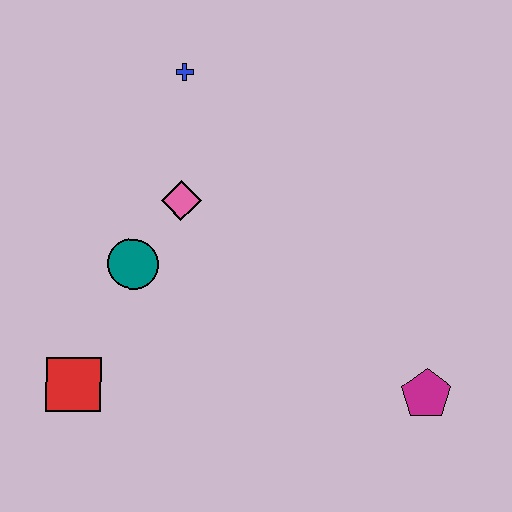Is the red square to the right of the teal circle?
No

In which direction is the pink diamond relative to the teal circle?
The pink diamond is above the teal circle.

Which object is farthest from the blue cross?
The magenta pentagon is farthest from the blue cross.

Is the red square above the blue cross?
No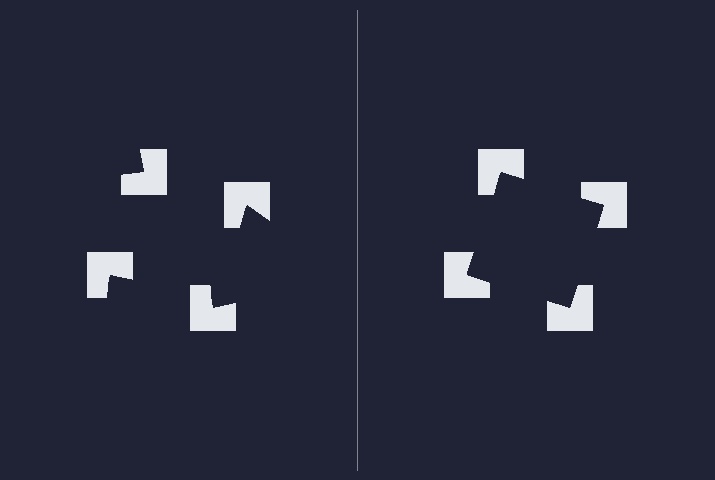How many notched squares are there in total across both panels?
8 — 4 on each side.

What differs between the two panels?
The notched squares are positioned identically on both sides; only the wedge orientations differ. On the right they align to a square; on the left they are misaligned.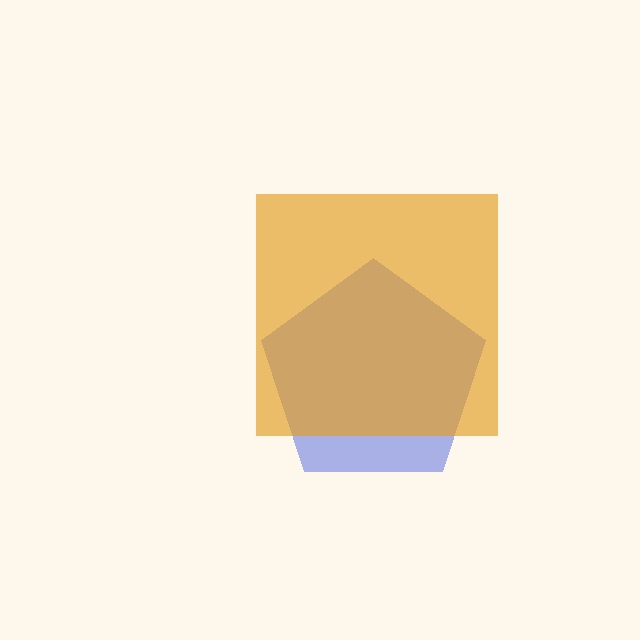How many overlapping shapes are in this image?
There are 2 overlapping shapes in the image.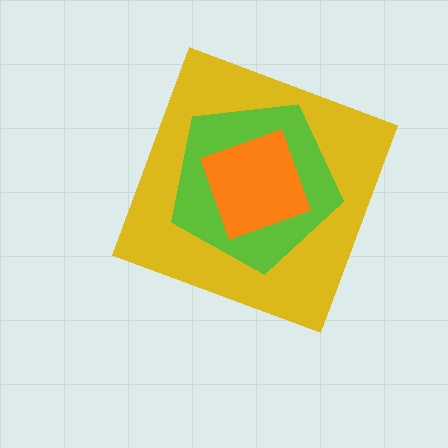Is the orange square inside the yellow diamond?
Yes.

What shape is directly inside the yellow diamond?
The lime pentagon.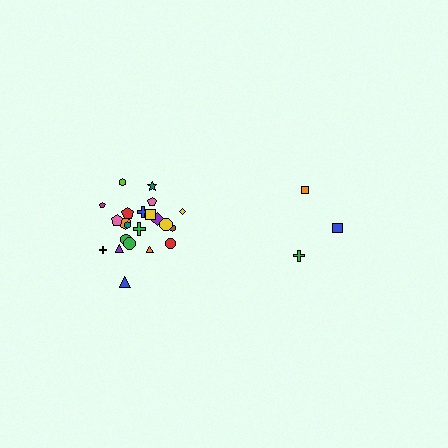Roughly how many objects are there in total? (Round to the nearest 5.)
Roughly 25 objects in total.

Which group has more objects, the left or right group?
The left group.